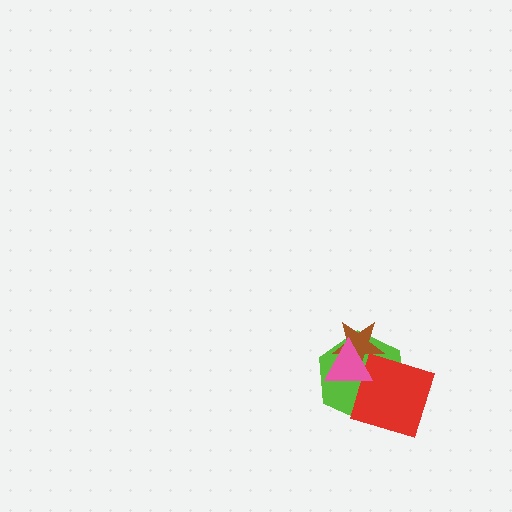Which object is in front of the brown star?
The pink triangle is in front of the brown star.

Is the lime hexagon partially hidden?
Yes, it is partially covered by another shape.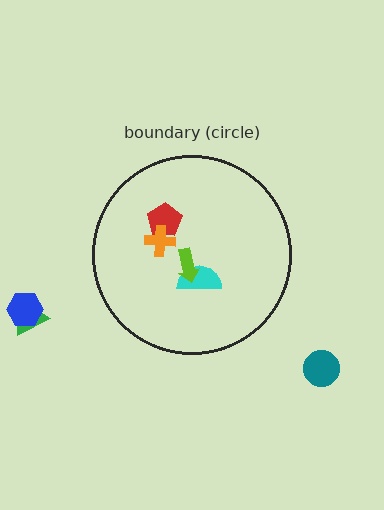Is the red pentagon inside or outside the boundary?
Inside.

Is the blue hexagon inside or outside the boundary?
Outside.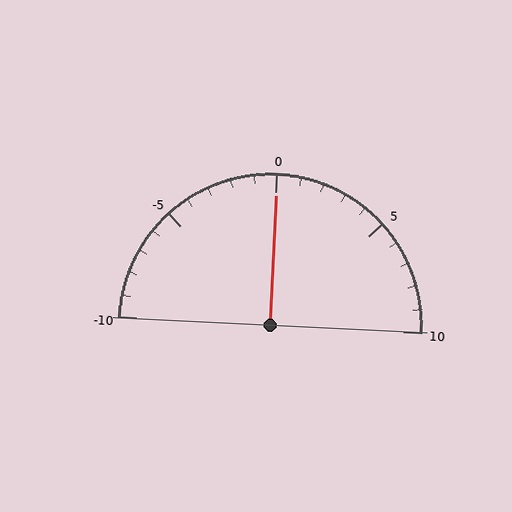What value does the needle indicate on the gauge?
The needle indicates approximately 0.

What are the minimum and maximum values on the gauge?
The gauge ranges from -10 to 10.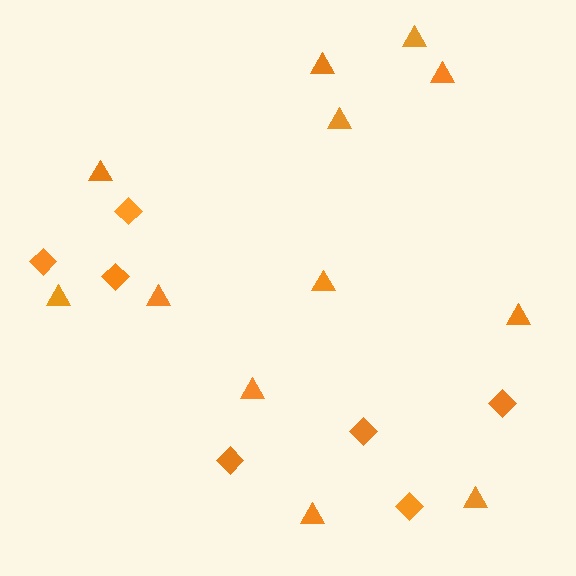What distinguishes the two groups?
There are 2 groups: one group of triangles (12) and one group of diamonds (7).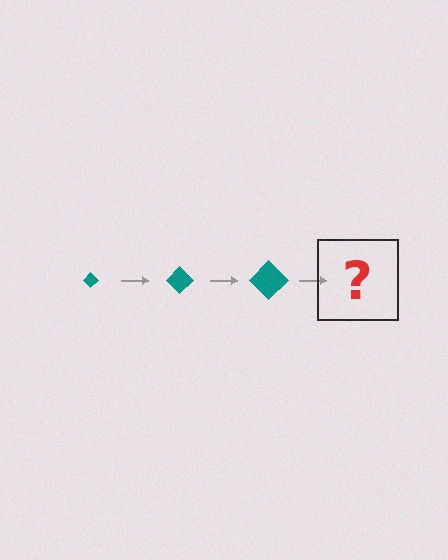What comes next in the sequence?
The next element should be a teal diamond, larger than the previous one.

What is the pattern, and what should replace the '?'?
The pattern is that the diamond gets progressively larger each step. The '?' should be a teal diamond, larger than the previous one.